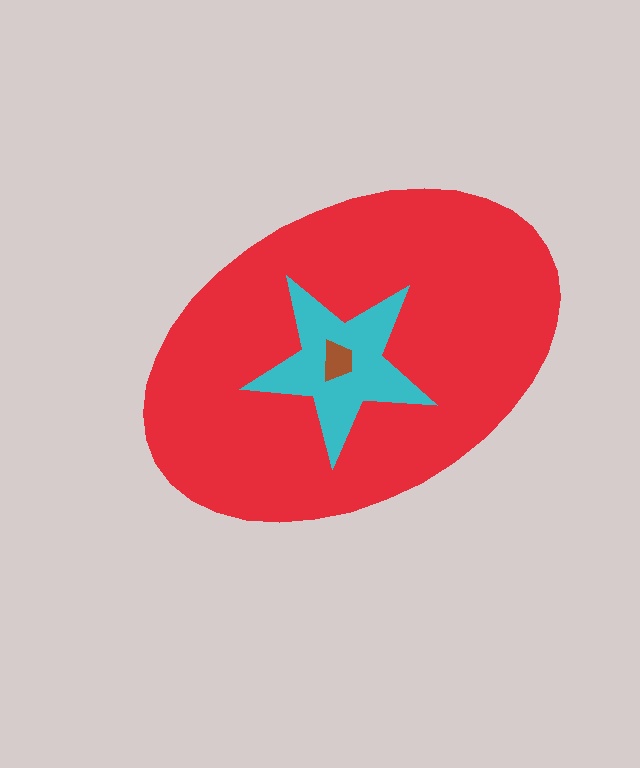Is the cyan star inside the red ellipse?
Yes.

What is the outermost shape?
The red ellipse.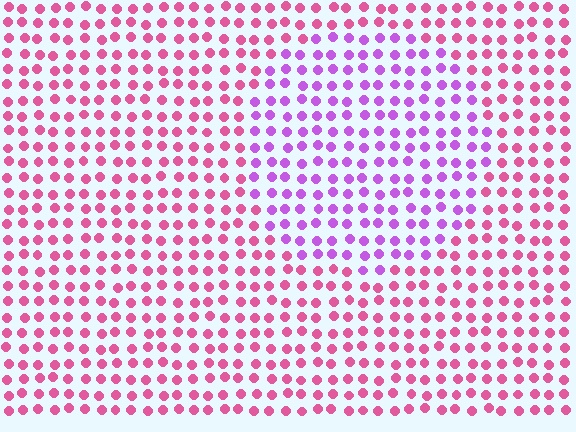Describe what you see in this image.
The image is filled with small pink elements in a uniform arrangement. A circle-shaped region is visible where the elements are tinted to a slightly different hue, forming a subtle color boundary.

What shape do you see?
I see a circle.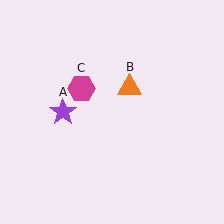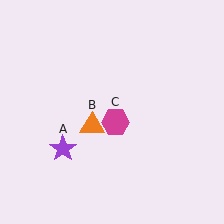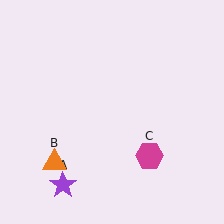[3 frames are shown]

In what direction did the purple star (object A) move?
The purple star (object A) moved down.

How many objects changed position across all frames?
3 objects changed position: purple star (object A), orange triangle (object B), magenta hexagon (object C).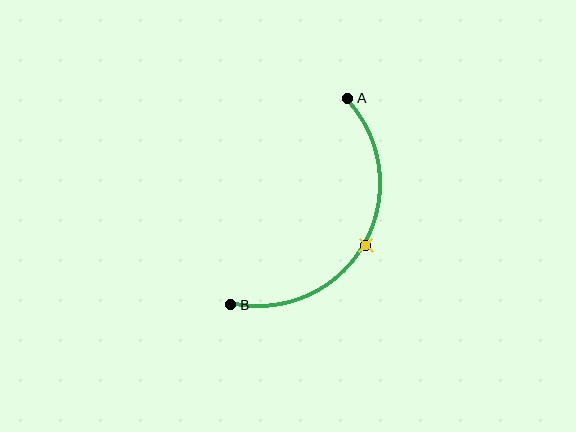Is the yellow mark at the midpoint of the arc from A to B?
Yes. The yellow mark lies on the arc at equal arc-length from both A and B — it is the arc midpoint.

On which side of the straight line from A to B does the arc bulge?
The arc bulges to the right of the straight line connecting A and B.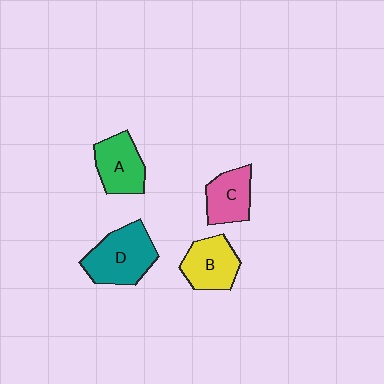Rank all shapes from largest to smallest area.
From largest to smallest: D (teal), B (yellow), A (green), C (pink).